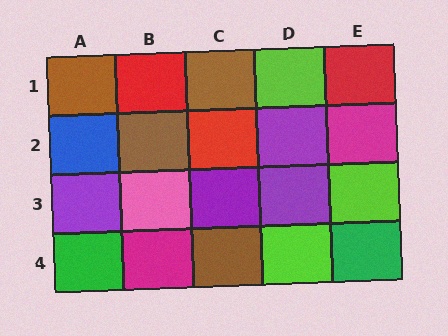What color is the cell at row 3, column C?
Purple.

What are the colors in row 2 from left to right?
Blue, brown, red, purple, magenta.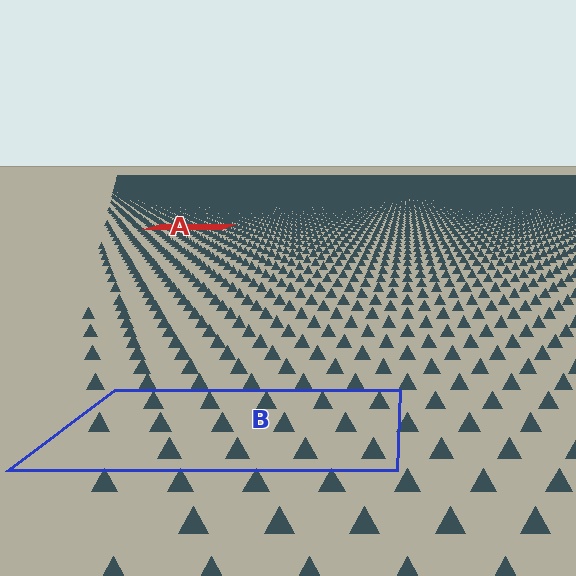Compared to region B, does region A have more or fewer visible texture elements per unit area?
Region A has more texture elements per unit area — they are packed more densely because it is farther away.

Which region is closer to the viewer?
Region B is closer. The texture elements there are larger and more spread out.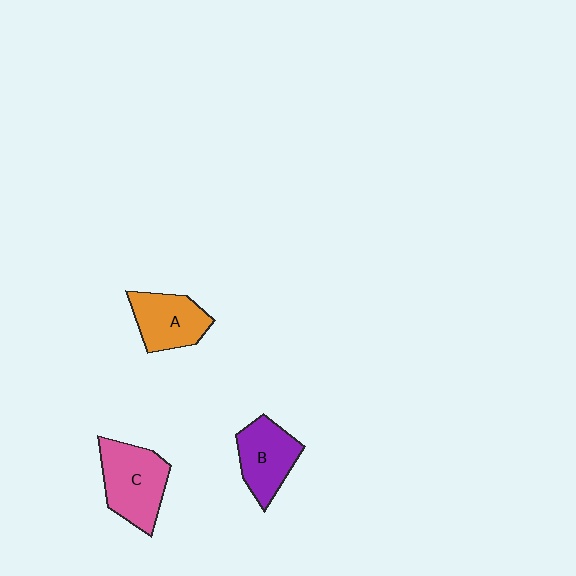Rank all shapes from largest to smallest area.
From largest to smallest: C (pink), B (purple), A (orange).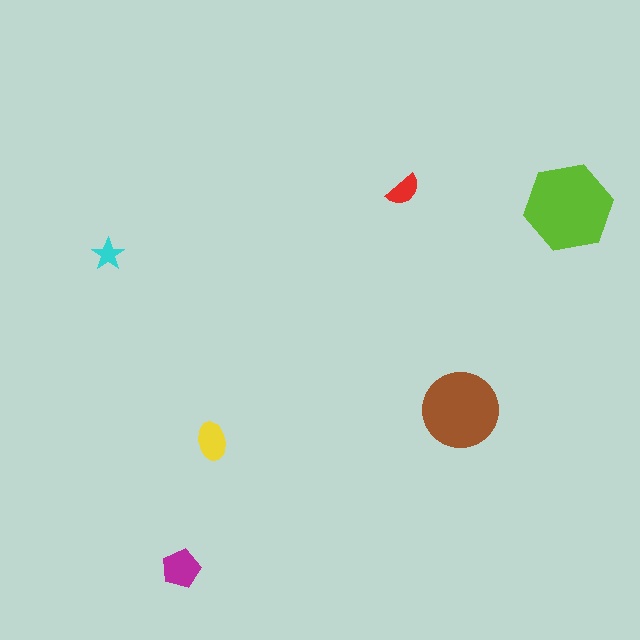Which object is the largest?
The lime hexagon.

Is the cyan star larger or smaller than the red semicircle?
Smaller.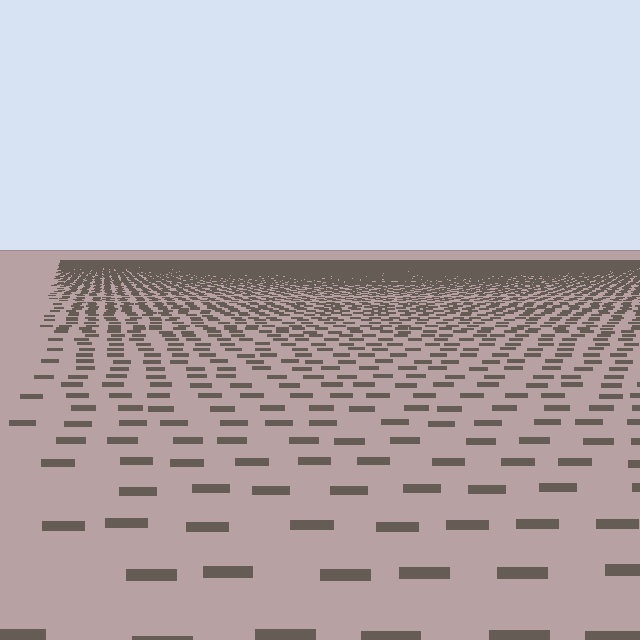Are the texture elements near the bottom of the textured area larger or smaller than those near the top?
Larger. Near the bottom, elements are closer to the viewer and appear at a bigger on-screen size.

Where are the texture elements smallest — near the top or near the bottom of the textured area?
Near the top.